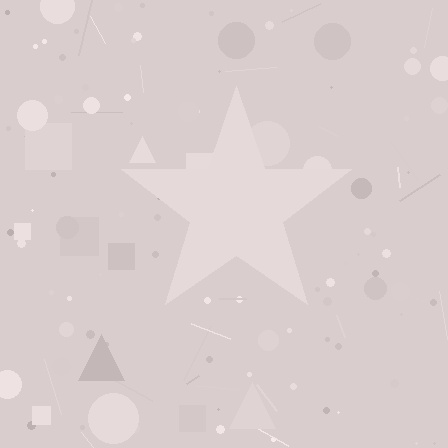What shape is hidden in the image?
A star is hidden in the image.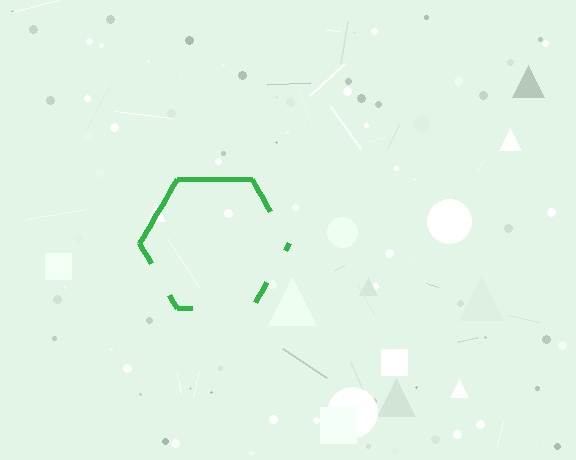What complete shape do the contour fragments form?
The contour fragments form a hexagon.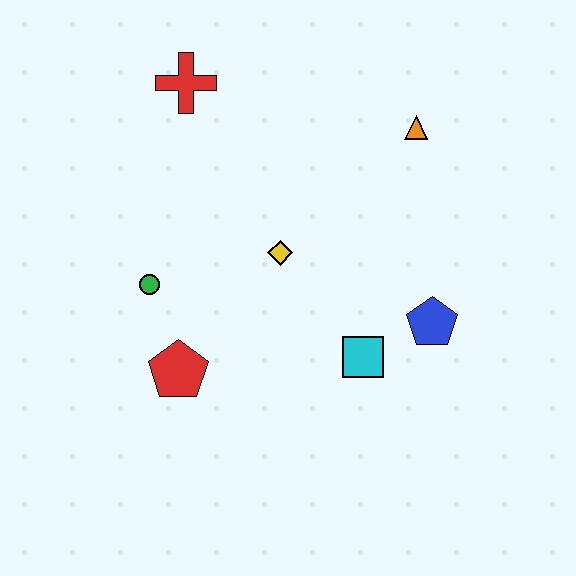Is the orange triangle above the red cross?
No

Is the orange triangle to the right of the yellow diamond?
Yes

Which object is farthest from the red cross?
The blue pentagon is farthest from the red cross.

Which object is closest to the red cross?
The yellow diamond is closest to the red cross.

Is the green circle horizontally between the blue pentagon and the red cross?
No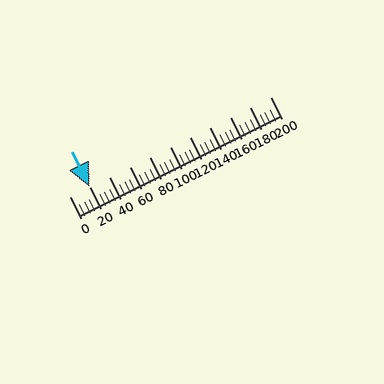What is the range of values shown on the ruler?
The ruler shows values from 0 to 200.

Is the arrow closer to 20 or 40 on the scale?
The arrow is closer to 20.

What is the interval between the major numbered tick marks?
The major tick marks are spaced 20 units apart.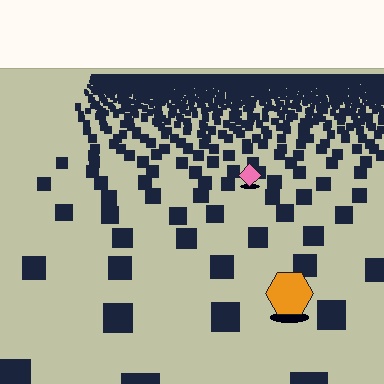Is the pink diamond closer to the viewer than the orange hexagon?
No. The orange hexagon is closer — you can tell from the texture gradient: the ground texture is coarser near it.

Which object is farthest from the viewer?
The pink diamond is farthest from the viewer. It appears smaller and the ground texture around it is denser.